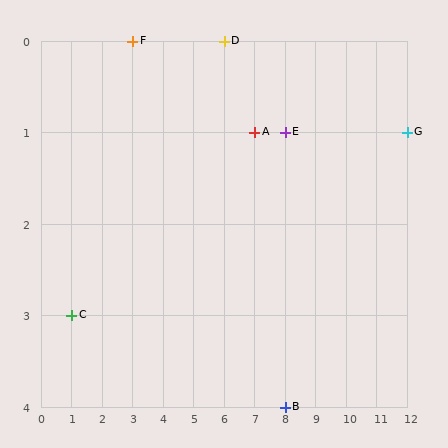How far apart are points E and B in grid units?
Points E and B are 3 rows apart.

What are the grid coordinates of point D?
Point D is at grid coordinates (6, 0).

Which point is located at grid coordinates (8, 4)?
Point B is at (8, 4).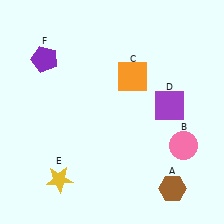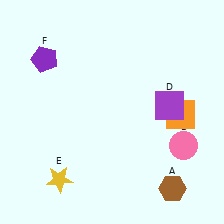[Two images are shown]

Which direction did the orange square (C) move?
The orange square (C) moved right.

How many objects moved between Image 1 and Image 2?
1 object moved between the two images.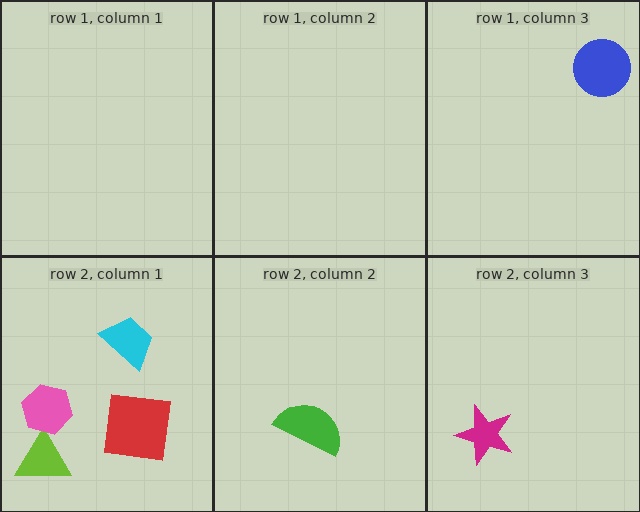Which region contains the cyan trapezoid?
The row 2, column 1 region.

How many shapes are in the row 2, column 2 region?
1.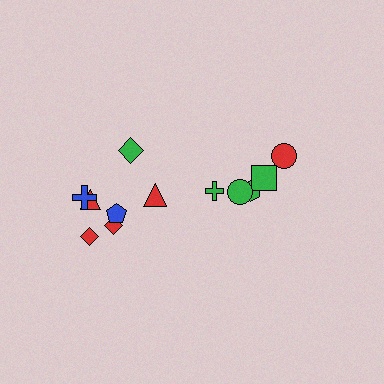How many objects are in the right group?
There are 5 objects.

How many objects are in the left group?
There are 7 objects.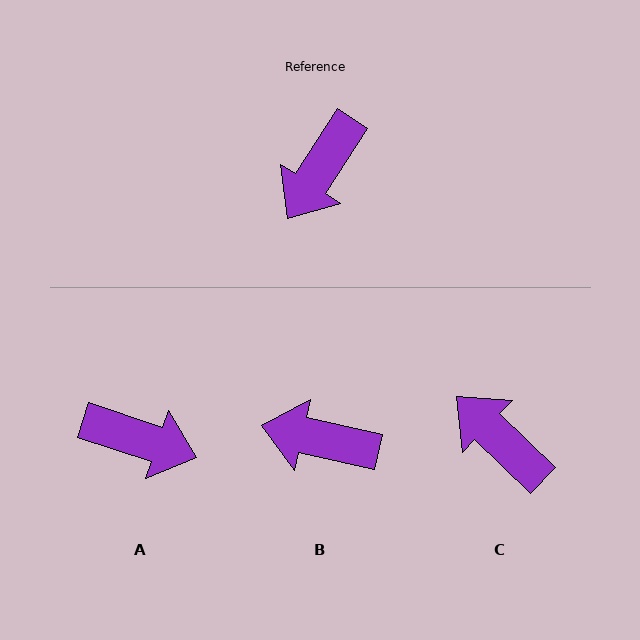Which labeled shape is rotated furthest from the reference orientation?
A, about 105 degrees away.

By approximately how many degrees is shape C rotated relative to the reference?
Approximately 101 degrees clockwise.